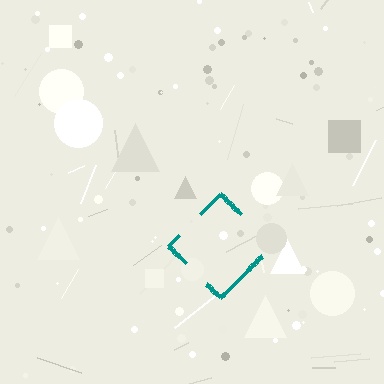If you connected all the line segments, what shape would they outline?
They would outline a diamond.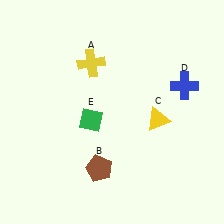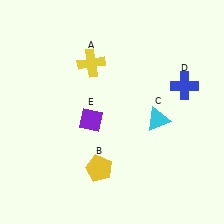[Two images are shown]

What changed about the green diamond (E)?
In Image 1, E is green. In Image 2, it changed to purple.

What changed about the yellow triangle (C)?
In Image 1, C is yellow. In Image 2, it changed to cyan.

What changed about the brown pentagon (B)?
In Image 1, B is brown. In Image 2, it changed to yellow.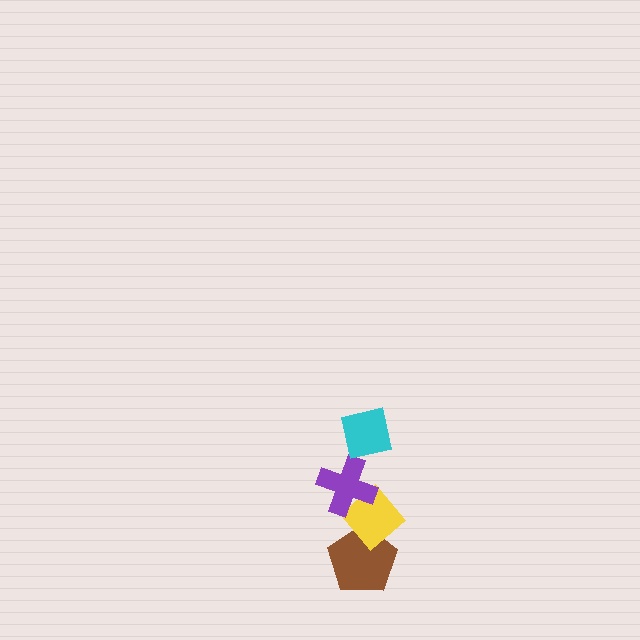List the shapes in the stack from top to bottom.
From top to bottom: the cyan square, the purple cross, the yellow diamond, the brown pentagon.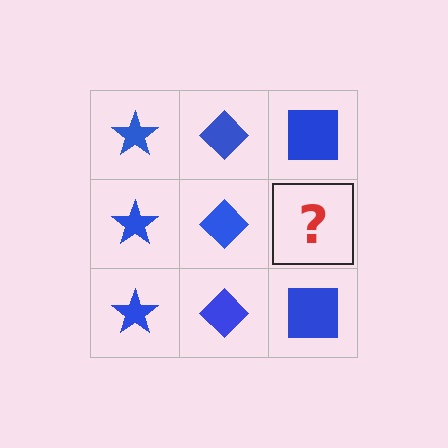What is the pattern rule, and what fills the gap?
The rule is that each column has a consistent shape. The gap should be filled with a blue square.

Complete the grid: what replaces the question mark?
The question mark should be replaced with a blue square.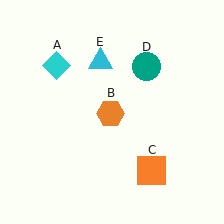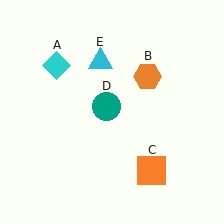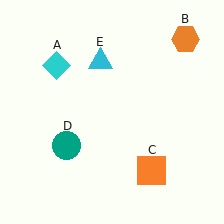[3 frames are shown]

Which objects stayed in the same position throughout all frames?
Cyan diamond (object A) and orange square (object C) and cyan triangle (object E) remained stationary.